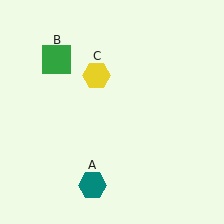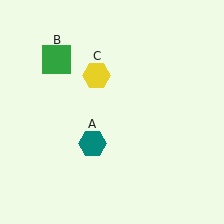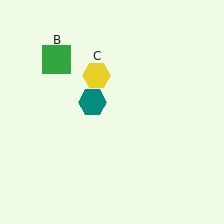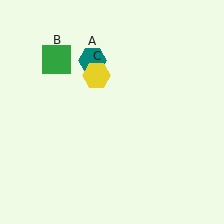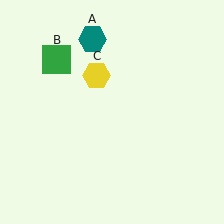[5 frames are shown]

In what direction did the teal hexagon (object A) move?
The teal hexagon (object A) moved up.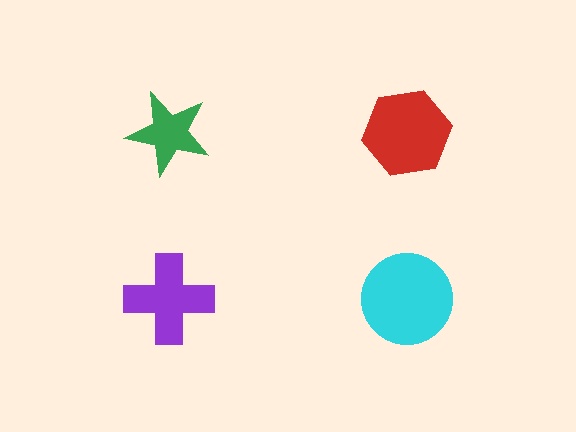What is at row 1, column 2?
A red hexagon.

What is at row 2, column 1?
A purple cross.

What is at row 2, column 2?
A cyan circle.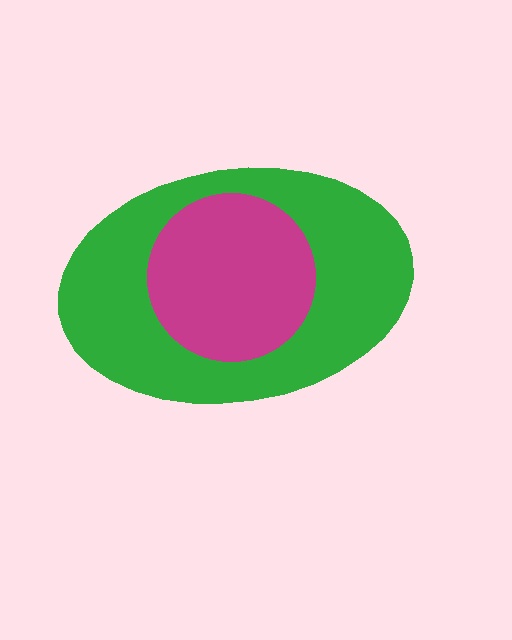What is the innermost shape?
The magenta circle.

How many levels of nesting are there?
2.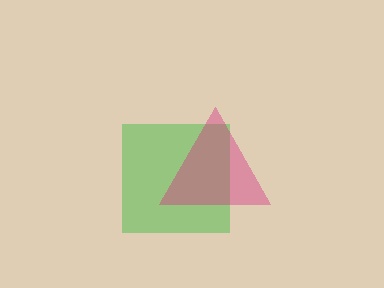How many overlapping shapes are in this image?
There are 2 overlapping shapes in the image.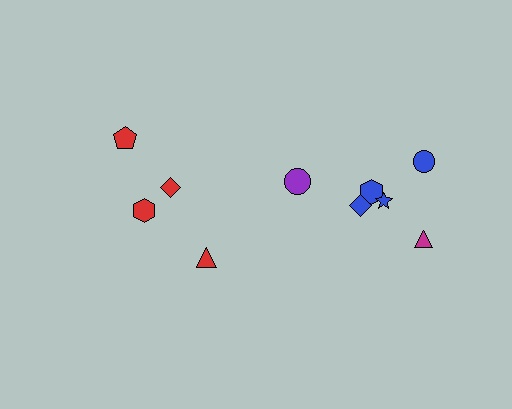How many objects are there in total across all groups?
There are 10 objects.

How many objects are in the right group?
There are 6 objects.